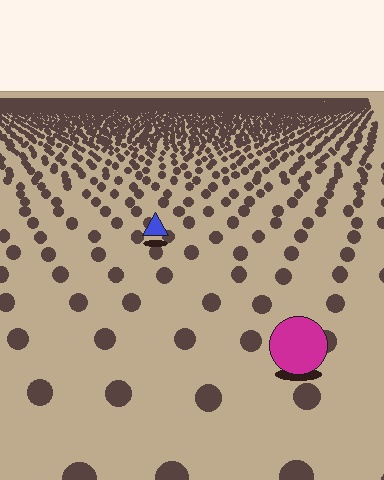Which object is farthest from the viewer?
The blue triangle is farthest from the viewer. It appears smaller and the ground texture around it is denser.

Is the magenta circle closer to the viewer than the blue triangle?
Yes. The magenta circle is closer — you can tell from the texture gradient: the ground texture is coarser near it.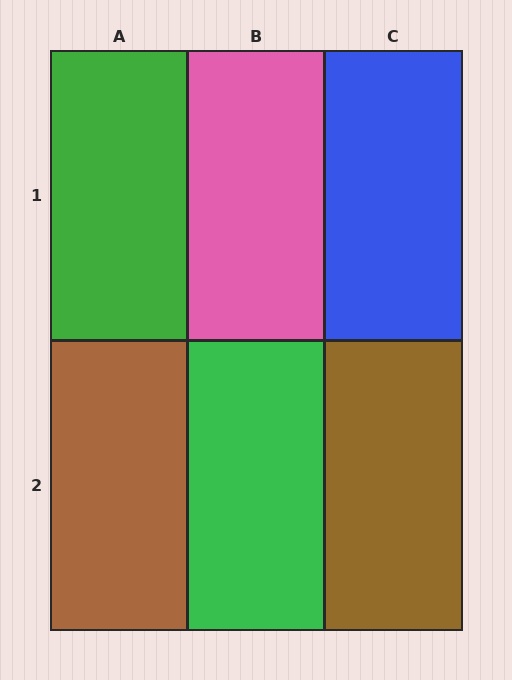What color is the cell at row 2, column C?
Brown.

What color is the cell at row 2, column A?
Brown.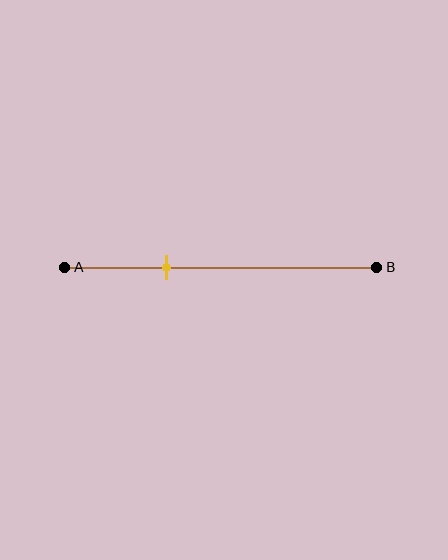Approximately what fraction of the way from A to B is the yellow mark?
The yellow mark is approximately 35% of the way from A to B.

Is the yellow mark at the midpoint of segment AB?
No, the mark is at about 35% from A, not at the 50% midpoint.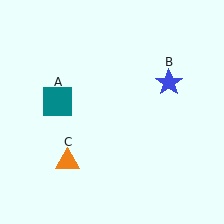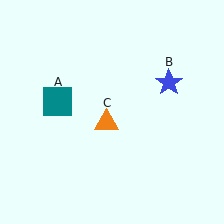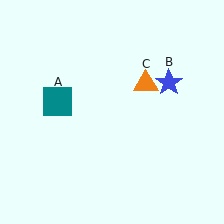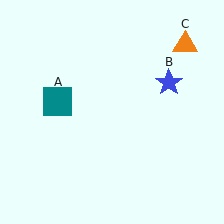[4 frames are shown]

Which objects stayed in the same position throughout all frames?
Teal square (object A) and blue star (object B) remained stationary.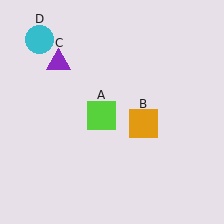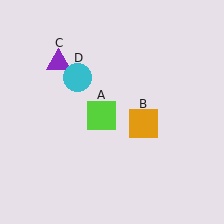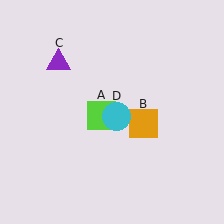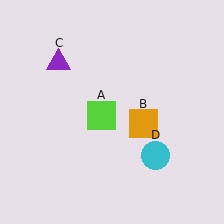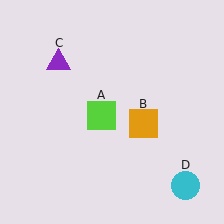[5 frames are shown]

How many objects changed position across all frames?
1 object changed position: cyan circle (object D).